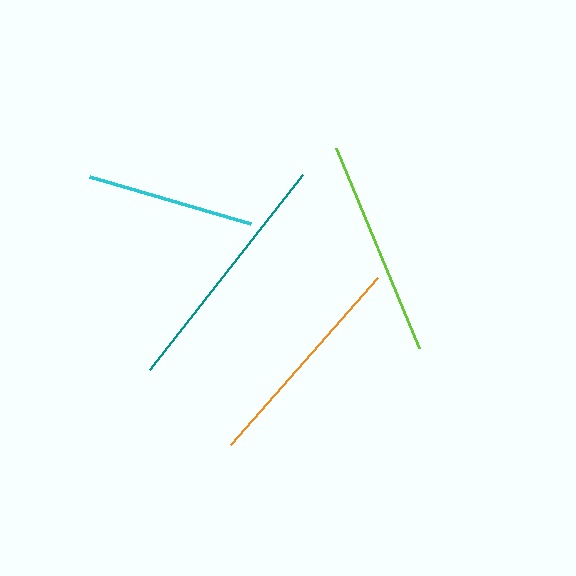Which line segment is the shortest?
The cyan line is the shortest at approximately 168 pixels.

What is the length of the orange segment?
The orange segment is approximately 222 pixels long.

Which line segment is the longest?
The teal line is the longest at approximately 248 pixels.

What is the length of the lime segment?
The lime segment is approximately 217 pixels long.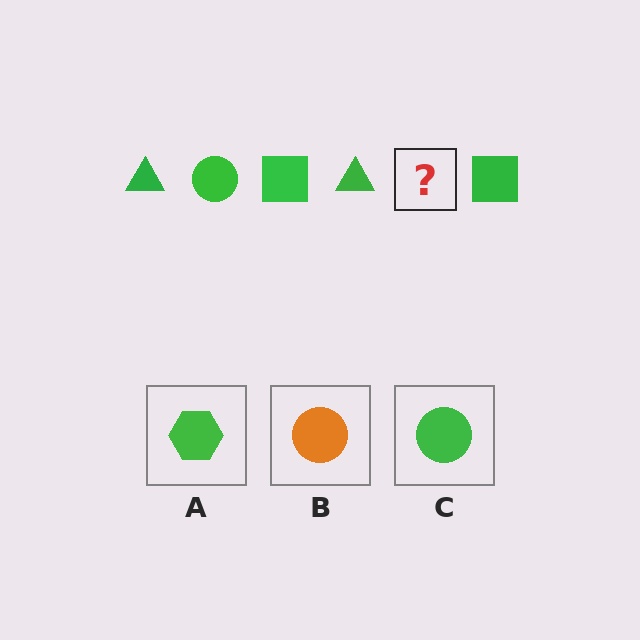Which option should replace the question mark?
Option C.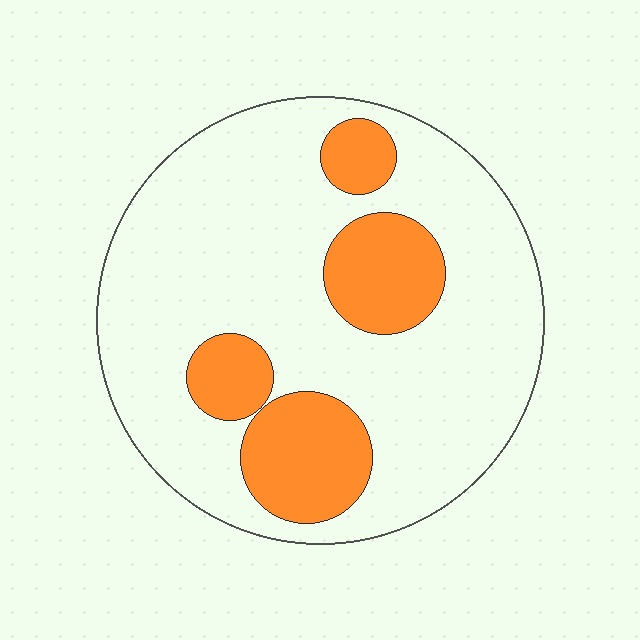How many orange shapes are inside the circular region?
4.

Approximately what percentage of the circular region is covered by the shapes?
Approximately 25%.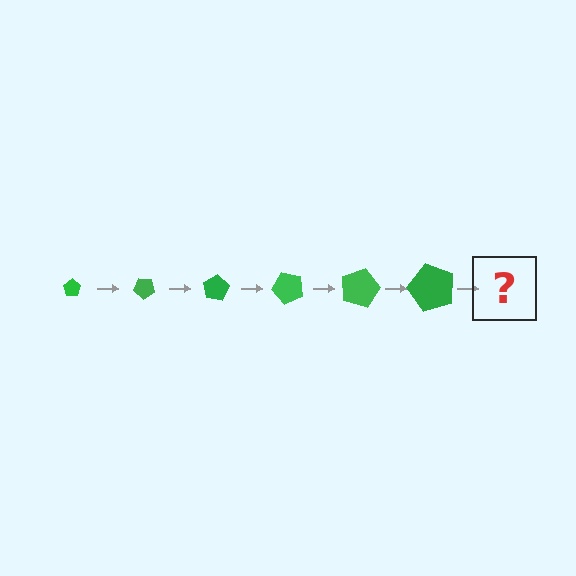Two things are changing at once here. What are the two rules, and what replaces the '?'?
The two rules are that the pentagon grows larger each step and it rotates 40 degrees each step. The '?' should be a pentagon, larger than the previous one and rotated 240 degrees from the start.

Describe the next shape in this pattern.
It should be a pentagon, larger than the previous one and rotated 240 degrees from the start.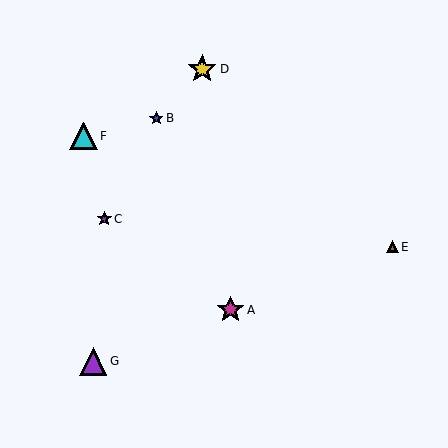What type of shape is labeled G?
Shape G is a purple triangle.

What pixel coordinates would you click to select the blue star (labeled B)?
Click at (156, 118) to select the blue star B.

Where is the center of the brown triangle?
The center of the brown triangle is at (392, 247).